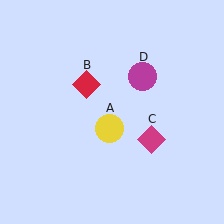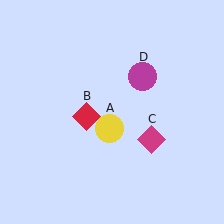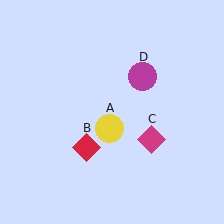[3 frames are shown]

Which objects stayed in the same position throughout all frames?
Yellow circle (object A) and magenta diamond (object C) and magenta circle (object D) remained stationary.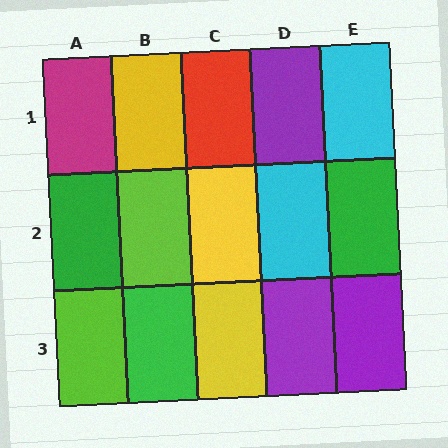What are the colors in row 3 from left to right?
Lime, green, yellow, purple, purple.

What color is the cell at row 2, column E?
Green.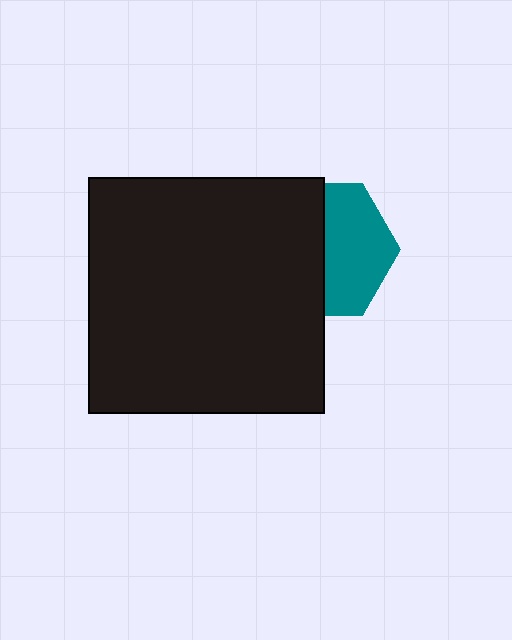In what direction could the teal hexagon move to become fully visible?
The teal hexagon could move right. That would shift it out from behind the black square entirely.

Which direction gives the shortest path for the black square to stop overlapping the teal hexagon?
Moving left gives the shortest separation.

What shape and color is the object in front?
The object in front is a black square.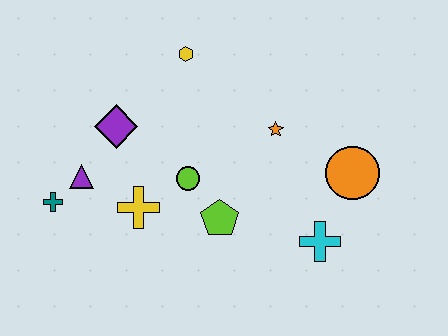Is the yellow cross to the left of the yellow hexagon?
Yes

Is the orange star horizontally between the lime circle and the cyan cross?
Yes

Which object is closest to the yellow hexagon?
The purple diamond is closest to the yellow hexagon.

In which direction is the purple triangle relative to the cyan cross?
The purple triangle is to the left of the cyan cross.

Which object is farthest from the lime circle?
The orange circle is farthest from the lime circle.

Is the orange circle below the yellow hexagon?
Yes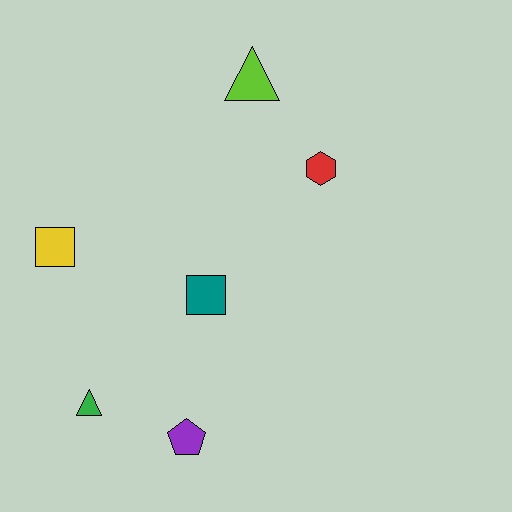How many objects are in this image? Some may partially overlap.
There are 6 objects.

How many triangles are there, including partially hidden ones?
There are 2 triangles.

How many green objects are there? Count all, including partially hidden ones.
There is 1 green object.